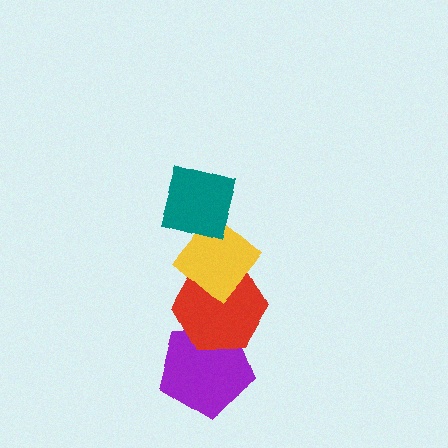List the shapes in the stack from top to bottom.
From top to bottom: the teal square, the yellow diamond, the red hexagon, the purple pentagon.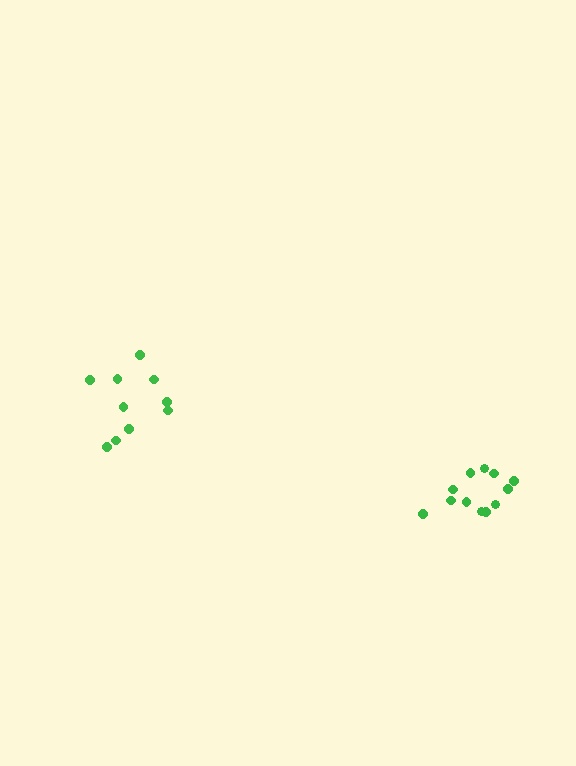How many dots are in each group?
Group 1: 12 dots, Group 2: 10 dots (22 total).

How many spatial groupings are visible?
There are 2 spatial groupings.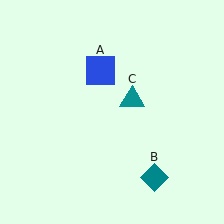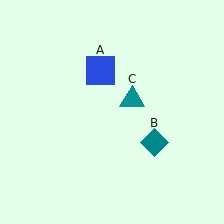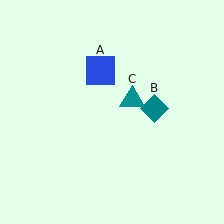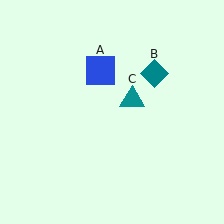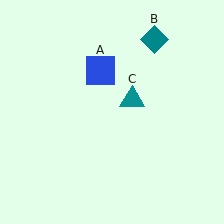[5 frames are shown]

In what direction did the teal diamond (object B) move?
The teal diamond (object B) moved up.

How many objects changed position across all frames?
1 object changed position: teal diamond (object B).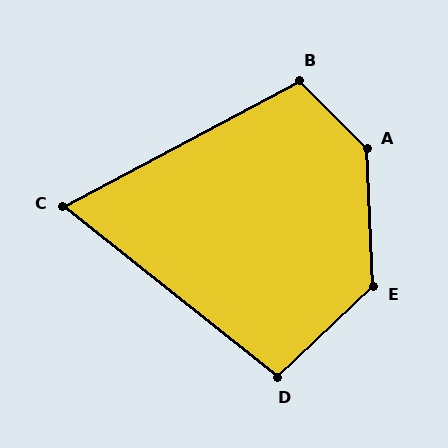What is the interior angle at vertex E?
Approximately 131 degrees (obtuse).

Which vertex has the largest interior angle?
A, at approximately 138 degrees.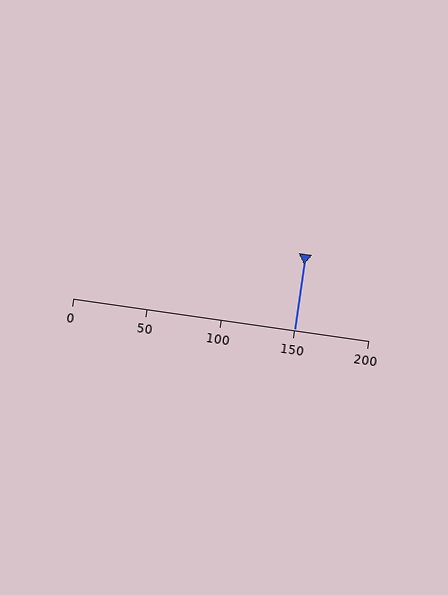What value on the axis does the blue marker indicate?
The marker indicates approximately 150.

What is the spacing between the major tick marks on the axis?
The major ticks are spaced 50 apart.